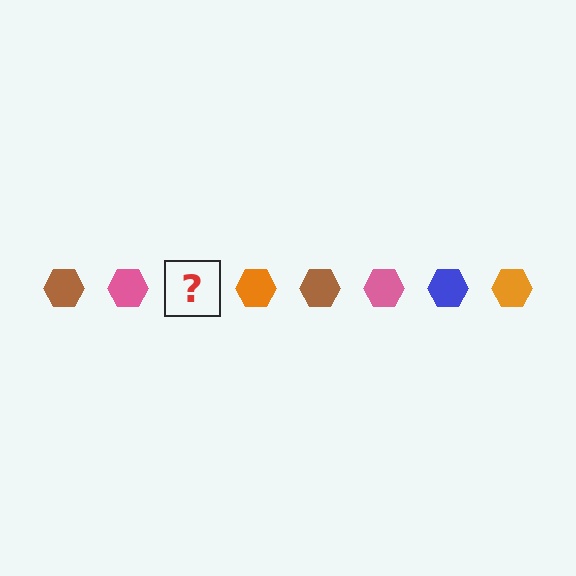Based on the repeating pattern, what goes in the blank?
The blank should be a blue hexagon.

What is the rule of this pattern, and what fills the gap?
The rule is that the pattern cycles through brown, pink, blue, orange hexagons. The gap should be filled with a blue hexagon.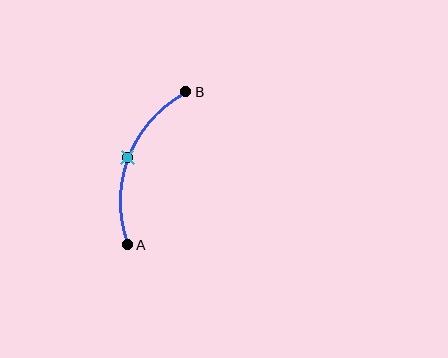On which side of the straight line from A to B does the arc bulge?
The arc bulges to the left of the straight line connecting A and B.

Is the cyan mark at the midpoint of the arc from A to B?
Yes. The cyan mark lies on the arc at equal arc-length from both A and B — it is the arc midpoint.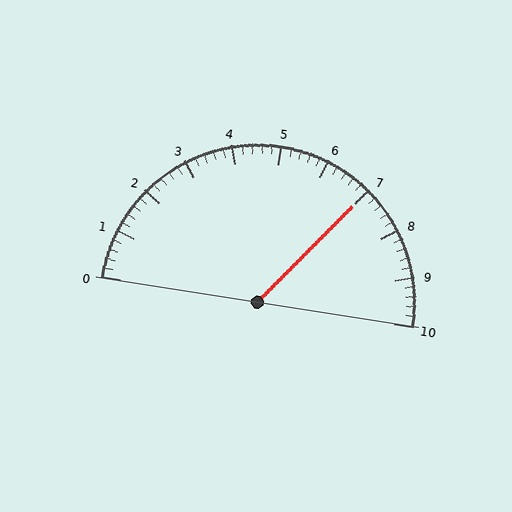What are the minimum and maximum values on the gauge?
The gauge ranges from 0 to 10.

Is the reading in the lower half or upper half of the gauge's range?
The reading is in the upper half of the range (0 to 10).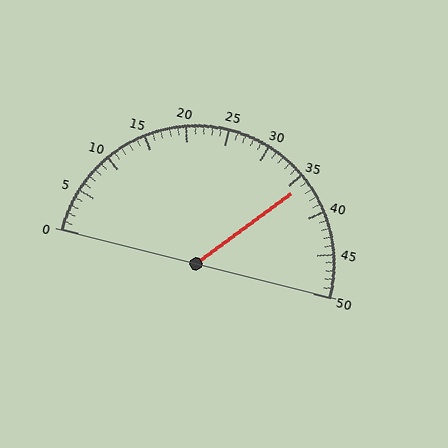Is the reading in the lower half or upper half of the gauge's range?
The reading is in the upper half of the range (0 to 50).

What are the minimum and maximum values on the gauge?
The gauge ranges from 0 to 50.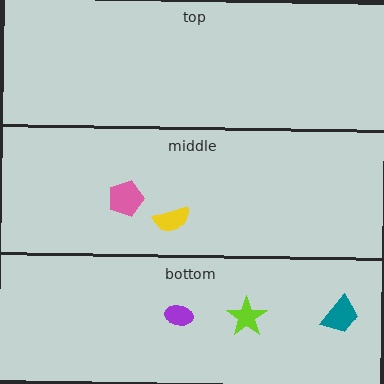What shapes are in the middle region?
The yellow semicircle, the pink pentagon.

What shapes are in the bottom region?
The teal trapezoid, the purple ellipse, the lime star.